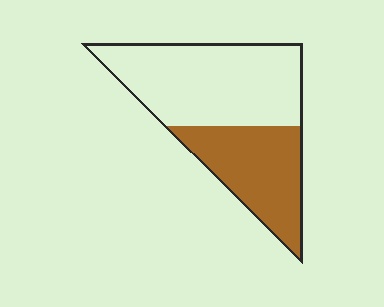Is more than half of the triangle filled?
No.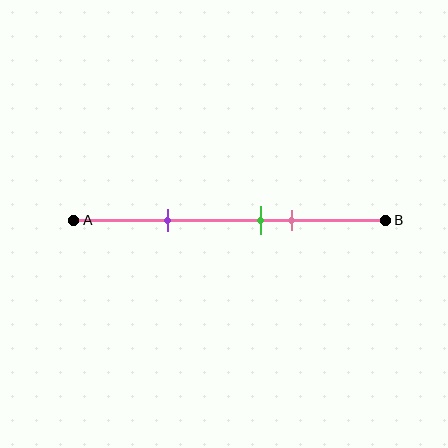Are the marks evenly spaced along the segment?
No, the marks are not evenly spaced.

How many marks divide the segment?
There are 3 marks dividing the segment.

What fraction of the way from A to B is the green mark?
The green mark is approximately 60% (0.6) of the way from A to B.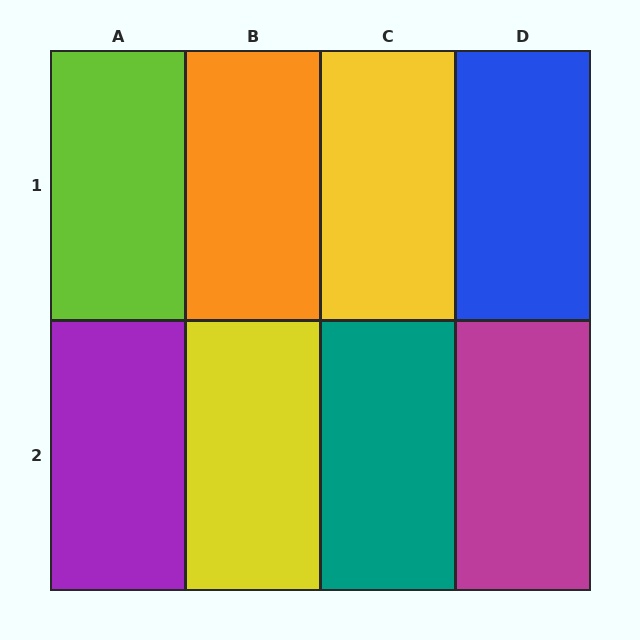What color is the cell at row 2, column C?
Teal.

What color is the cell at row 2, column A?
Purple.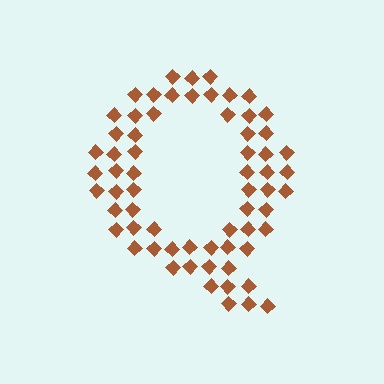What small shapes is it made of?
It is made of small diamonds.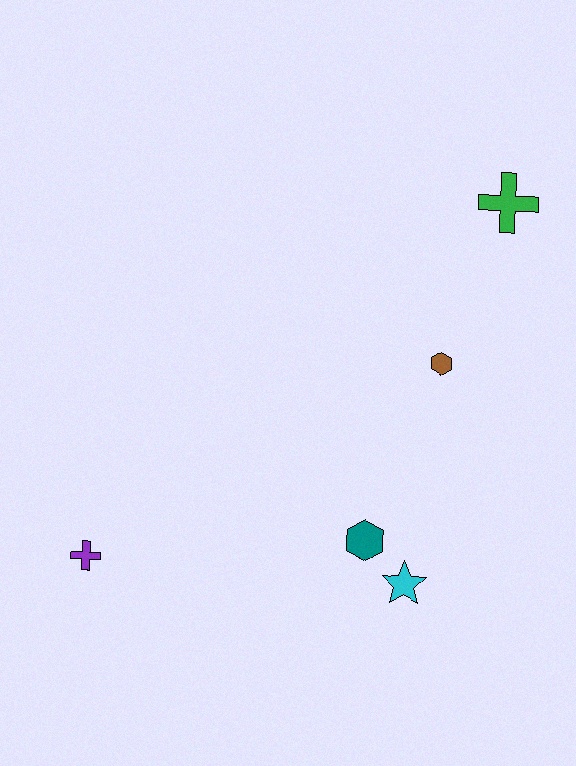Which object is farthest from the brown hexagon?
The purple cross is farthest from the brown hexagon.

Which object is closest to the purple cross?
The teal hexagon is closest to the purple cross.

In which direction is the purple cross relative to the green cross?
The purple cross is to the left of the green cross.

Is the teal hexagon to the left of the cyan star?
Yes